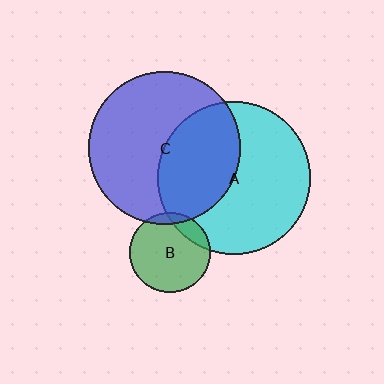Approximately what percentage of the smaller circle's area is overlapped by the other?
Approximately 15%.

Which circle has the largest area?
Circle A (cyan).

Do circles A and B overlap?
Yes.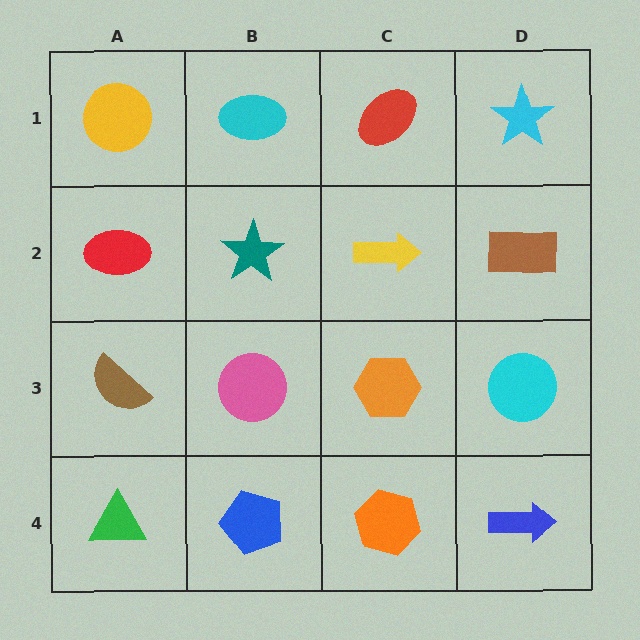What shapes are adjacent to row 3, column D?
A brown rectangle (row 2, column D), a blue arrow (row 4, column D), an orange hexagon (row 3, column C).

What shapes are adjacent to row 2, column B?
A cyan ellipse (row 1, column B), a pink circle (row 3, column B), a red ellipse (row 2, column A), a yellow arrow (row 2, column C).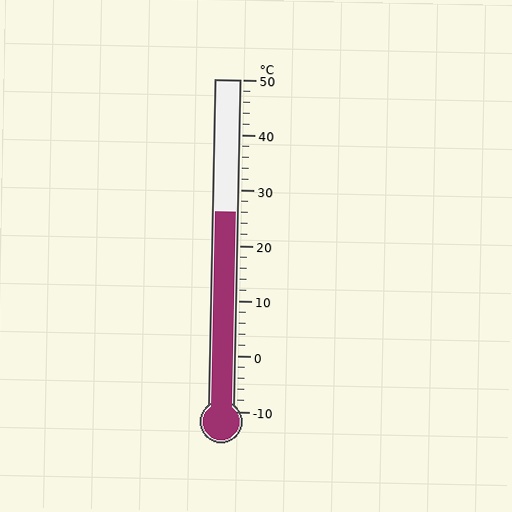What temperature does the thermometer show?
The thermometer shows approximately 26°C.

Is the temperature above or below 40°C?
The temperature is below 40°C.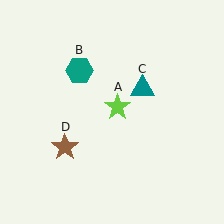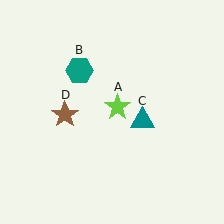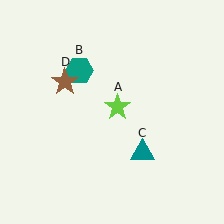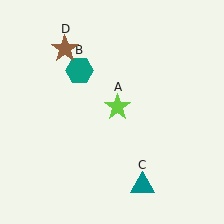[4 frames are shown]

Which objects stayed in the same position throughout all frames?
Lime star (object A) and teal hexagon (object B) remained stationary.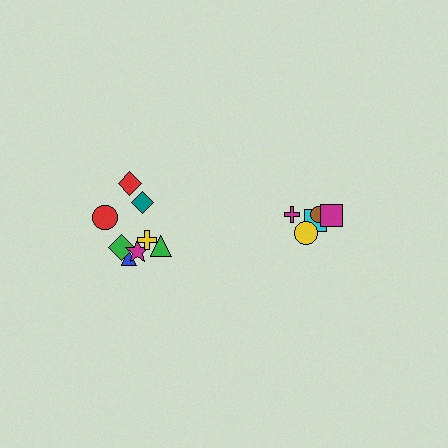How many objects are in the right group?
There are 5 objects.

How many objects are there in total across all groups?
There are 13 objects.